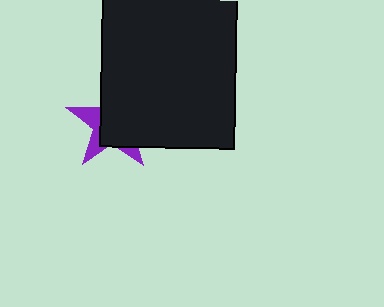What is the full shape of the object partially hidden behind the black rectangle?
The partially hidden object is a purple star.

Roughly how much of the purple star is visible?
A small part of it is visible (roughly 31%).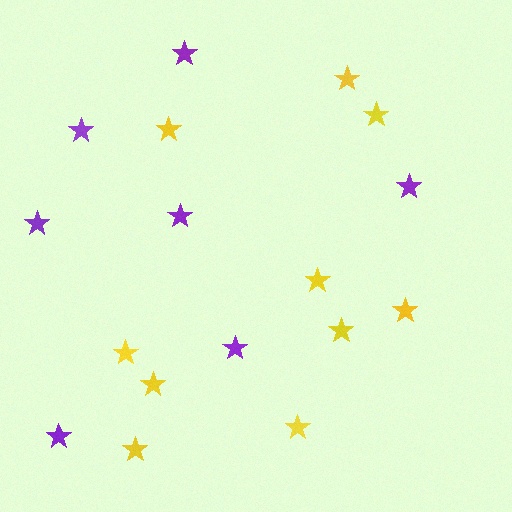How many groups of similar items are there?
There are 2 groups: one group of purple stars (7) and one group of yellow stars (10).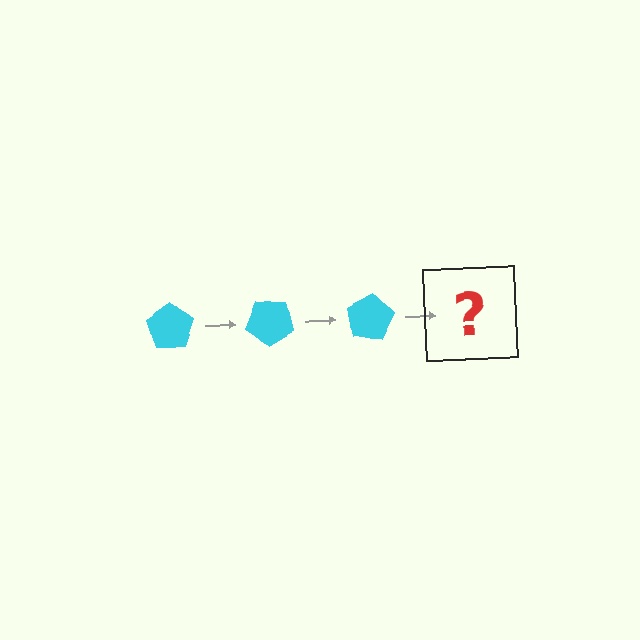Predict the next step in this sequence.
The next step is a cyan pentagon rotated 120 degrees.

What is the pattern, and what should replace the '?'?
The pattern is that the pentagon rotates 40 degrees each step. The '?' should be a cyan pentagon rotated 120 degrees.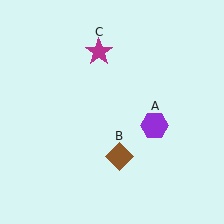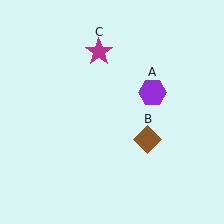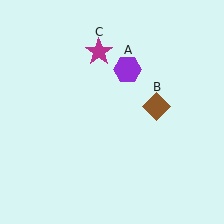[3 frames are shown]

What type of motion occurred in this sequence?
The purple hexagon (object A), brown diamond (object B) rotated counterclockwise around the center of the scene.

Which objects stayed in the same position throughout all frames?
Magenta star (object C) remained stationary.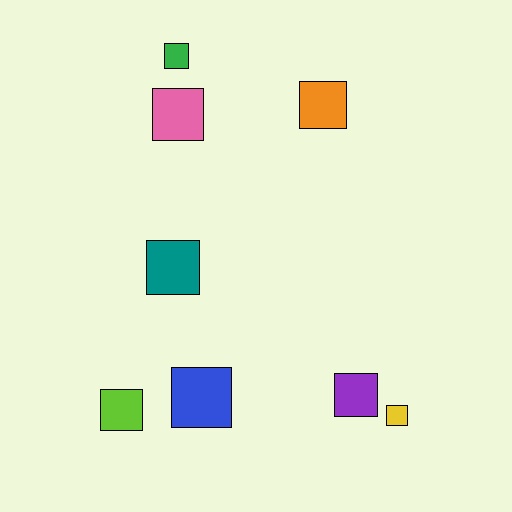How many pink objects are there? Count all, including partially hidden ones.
There is 1 pink object.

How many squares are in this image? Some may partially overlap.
There are 8 squares.